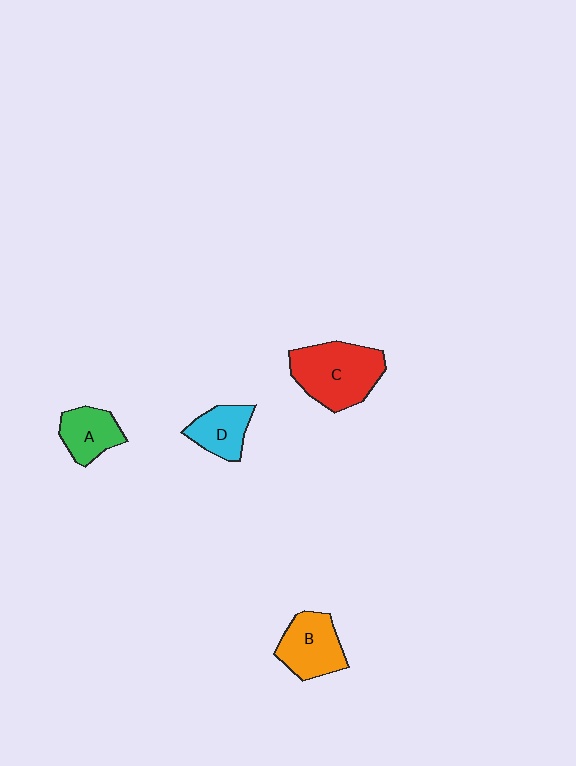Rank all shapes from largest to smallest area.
From largest to smallest: C (red), B (orange), A (green), D (cyan).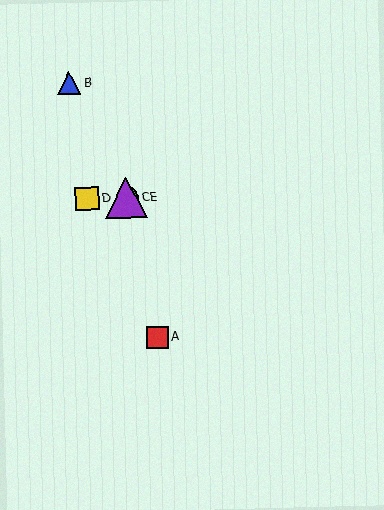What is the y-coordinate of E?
Object E is at y≈198.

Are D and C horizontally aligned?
Yes, both are at y≈199.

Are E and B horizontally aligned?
No, E is at y≈198 and B is at y≈83.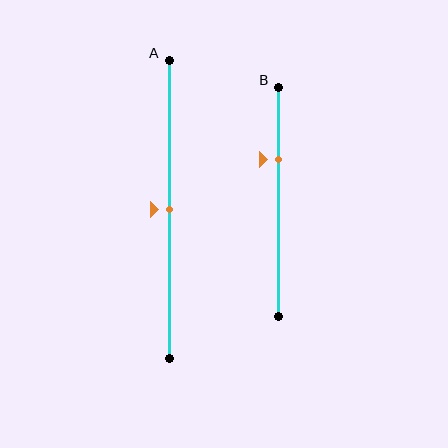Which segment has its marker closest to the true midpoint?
Segment A has its marker closest to the true midpoint.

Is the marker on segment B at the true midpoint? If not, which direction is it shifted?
No, the marker on segment B is shifted upward by about 18% of the segment length.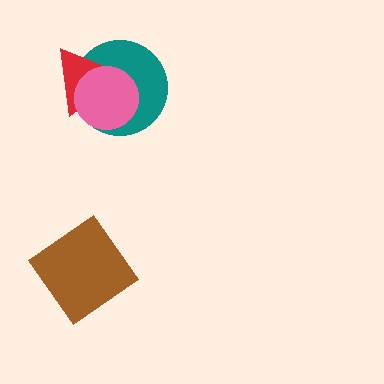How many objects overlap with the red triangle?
2 objects overlap with the red triangle.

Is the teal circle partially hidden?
Yes, it is partially covered by another shape.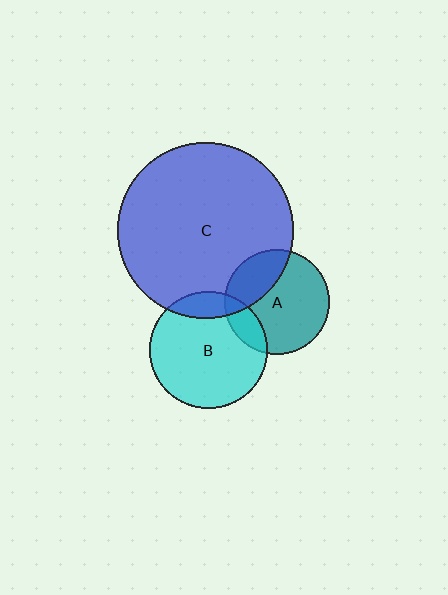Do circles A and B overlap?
Yes.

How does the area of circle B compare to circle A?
Approximately 1.2 times.